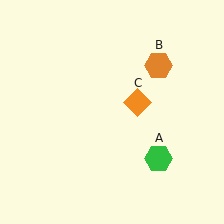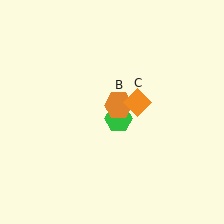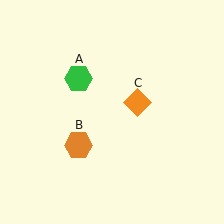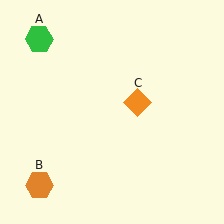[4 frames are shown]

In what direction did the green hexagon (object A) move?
The green hexagon (object A) moved up and to the left.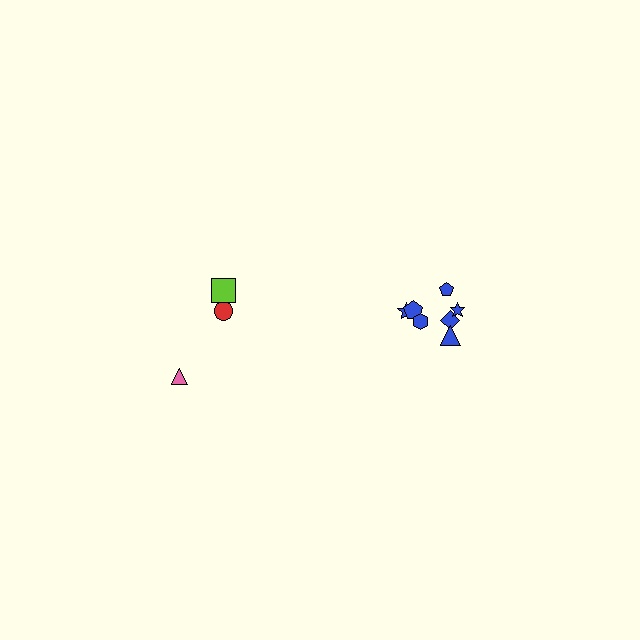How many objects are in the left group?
There are 3 objects.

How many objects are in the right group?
There are 7 objects.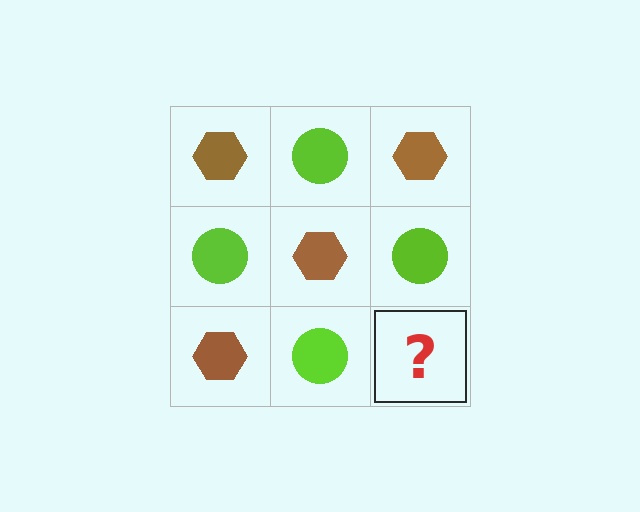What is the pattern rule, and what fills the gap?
The rule is that it alternates brown hexagon and lime circle in a checkerboard pattern. The gap should be filled with a brown hexagon.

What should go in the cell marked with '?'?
The missing cell should contain a brown hexagon.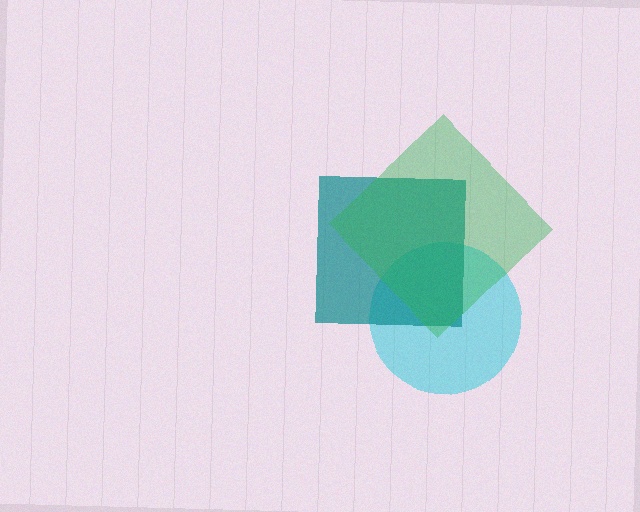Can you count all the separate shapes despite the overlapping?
Yes, there are 3 separate shapes.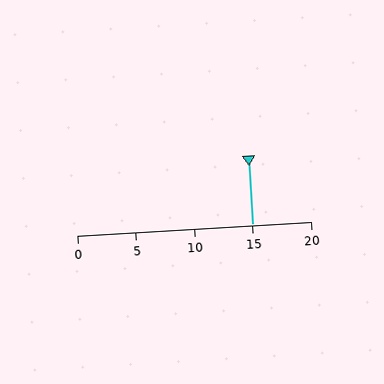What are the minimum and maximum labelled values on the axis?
The axis runs from 0 to 20.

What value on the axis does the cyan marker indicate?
The marker indicates approximately 15.